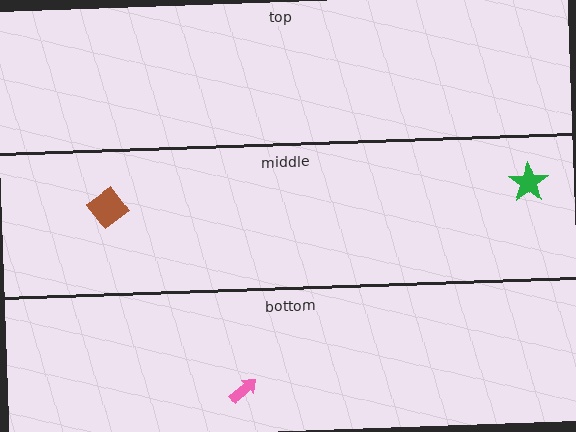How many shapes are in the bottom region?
1.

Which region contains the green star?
The middle region.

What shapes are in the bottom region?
The pink arrow.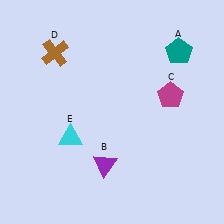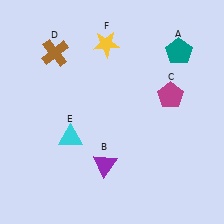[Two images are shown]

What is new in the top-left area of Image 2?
A yellow star (F) was added in the top-left area of Image 2.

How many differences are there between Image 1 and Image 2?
There is 1 difference between the two images.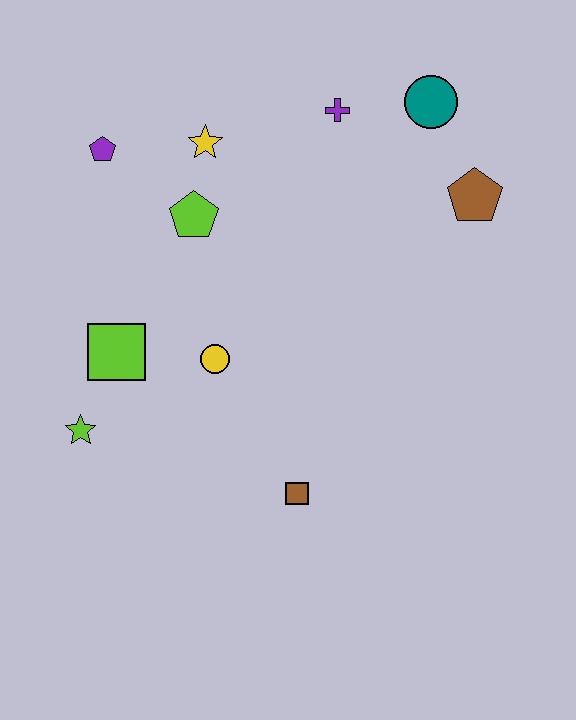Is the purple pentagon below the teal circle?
Yes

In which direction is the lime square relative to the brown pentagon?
The lime square is to the left of the brown pentagon.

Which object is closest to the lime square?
The lime star is closest to the lime square.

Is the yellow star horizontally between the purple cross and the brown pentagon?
No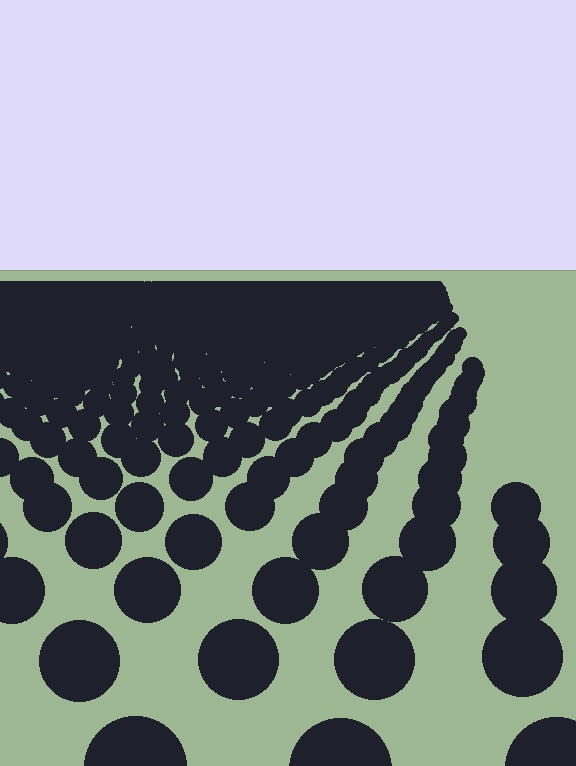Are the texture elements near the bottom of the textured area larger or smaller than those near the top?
Larger. Near the bottom, elements are closer to the viewer and appear at a bigger on-screen size.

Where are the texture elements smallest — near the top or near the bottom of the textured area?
Near the top.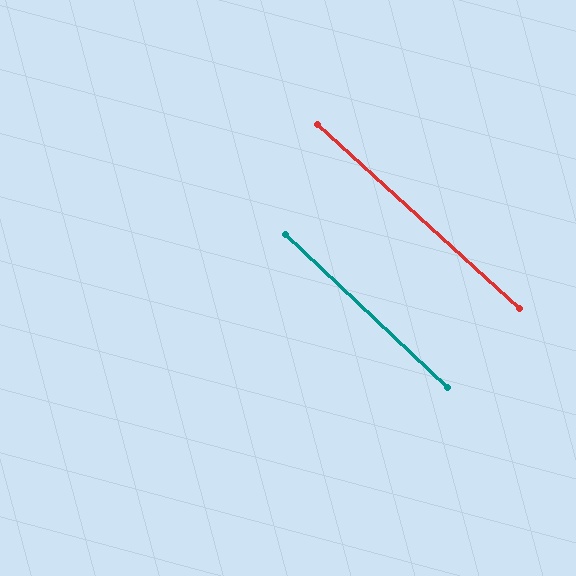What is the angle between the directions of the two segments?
Approximately 1 degree.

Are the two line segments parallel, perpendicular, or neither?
Parallel — their directions differ by only 1.1°.